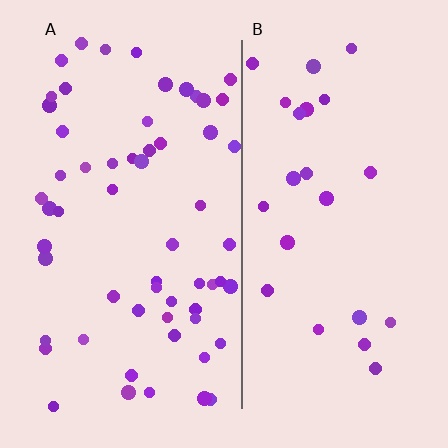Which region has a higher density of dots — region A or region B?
A (the left).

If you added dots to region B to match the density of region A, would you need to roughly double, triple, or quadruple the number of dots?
Approximately double.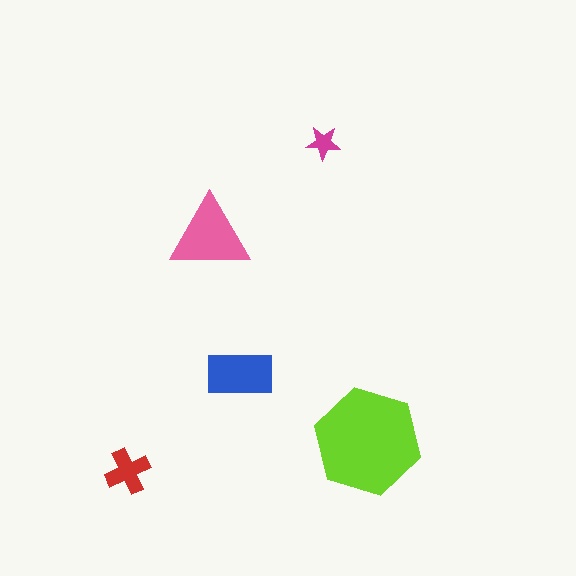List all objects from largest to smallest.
The lime hexagon, the pink triangle, the blue rectangle, the red cross, the magenta star.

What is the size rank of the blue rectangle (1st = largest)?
3rd.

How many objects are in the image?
There are 5 objects in the image.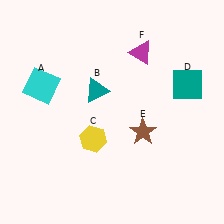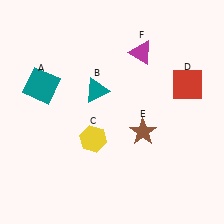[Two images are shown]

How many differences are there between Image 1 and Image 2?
There are 2 differences between the two images.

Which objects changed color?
A changed from cyan to teal. D changed from teal to red.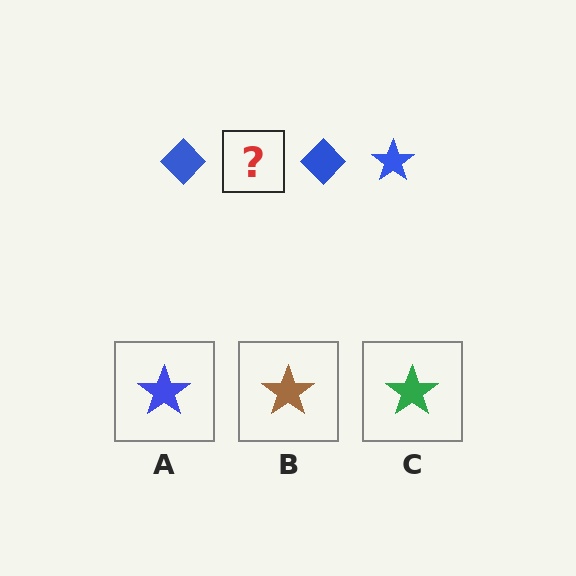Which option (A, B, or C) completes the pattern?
A.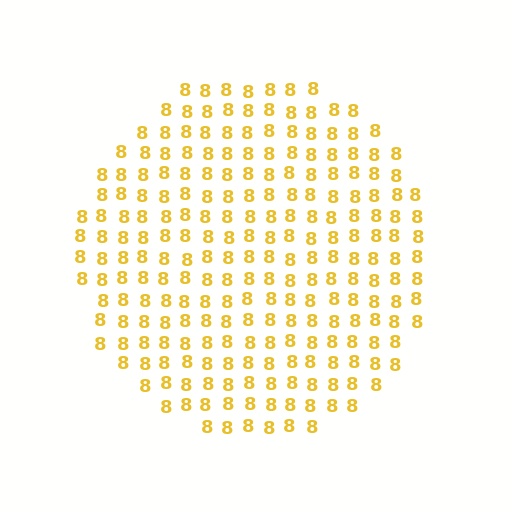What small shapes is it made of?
It is made of small digit 8's.